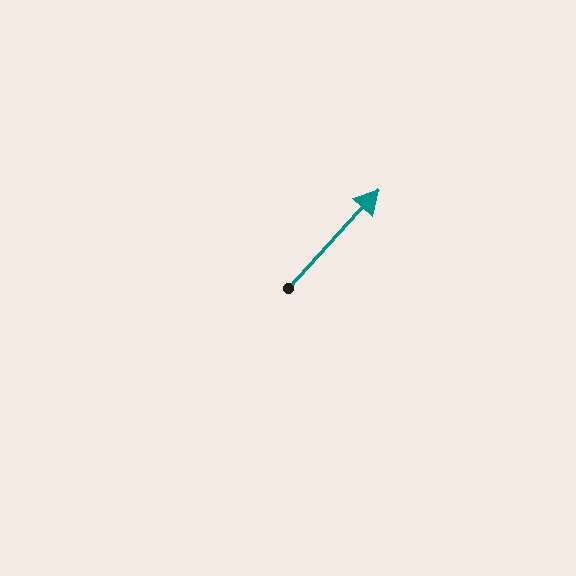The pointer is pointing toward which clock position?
Roughly 1 o'clock.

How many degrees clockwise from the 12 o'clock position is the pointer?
Approximately 43 degrees.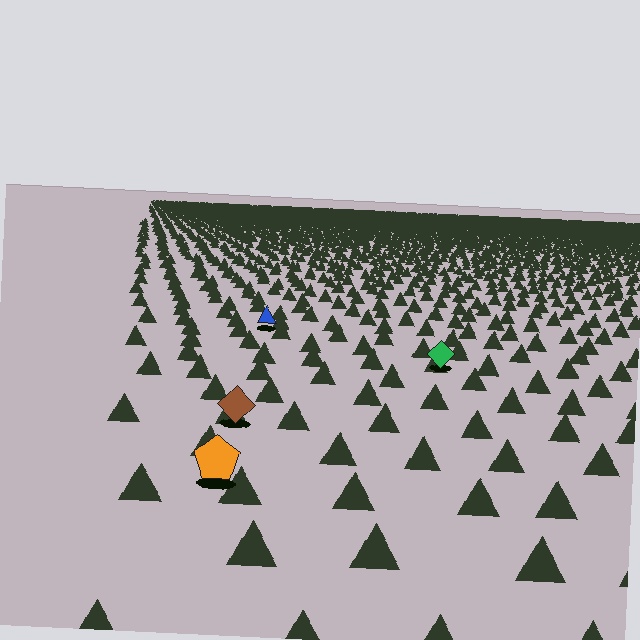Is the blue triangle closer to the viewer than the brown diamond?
No. The brown diamond is closer — you can tell from the texture gradient: the ground texture is coarser near it.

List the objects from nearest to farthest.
From nearest to farthest: the orange pentagon, the brown diamond, the green diamond, the blue triangle.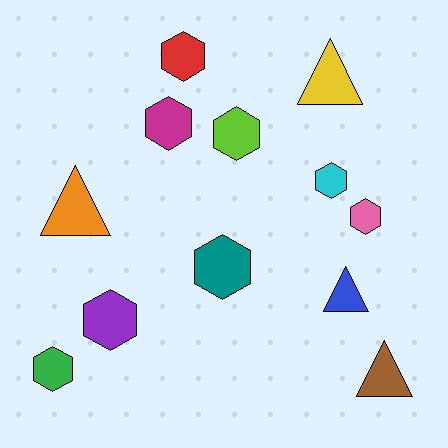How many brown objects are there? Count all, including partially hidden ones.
There is 1 brown object.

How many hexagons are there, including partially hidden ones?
There are 8 hexagons.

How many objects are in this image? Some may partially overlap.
There are 12 objects.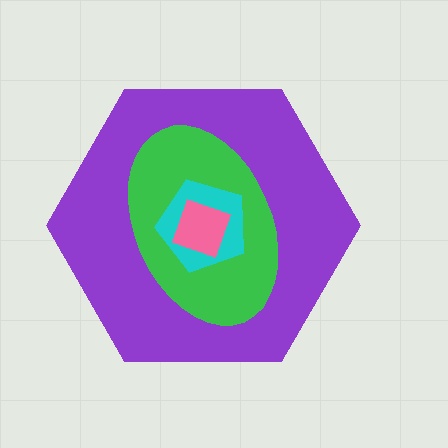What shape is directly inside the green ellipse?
The cyan pentagon.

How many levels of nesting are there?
4.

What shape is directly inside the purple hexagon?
The green ellipse.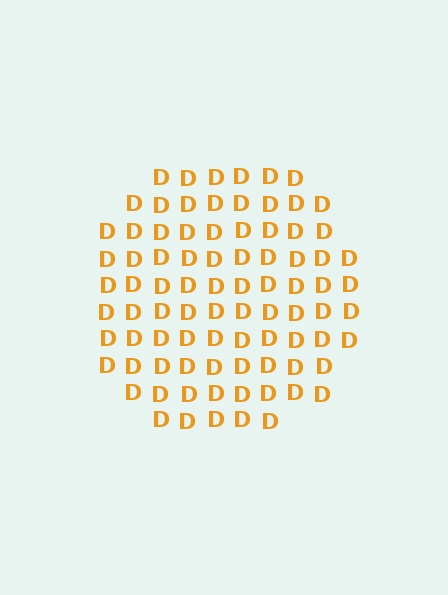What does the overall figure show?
The overall figure shows a circle.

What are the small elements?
The small elements are letter D's.